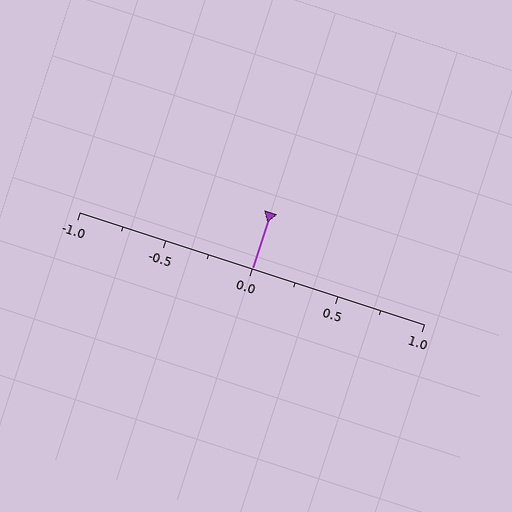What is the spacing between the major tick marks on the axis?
The major ticks are spaced 0.5 apart.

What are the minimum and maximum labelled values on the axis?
The axis runs from -1.0 to 1.0.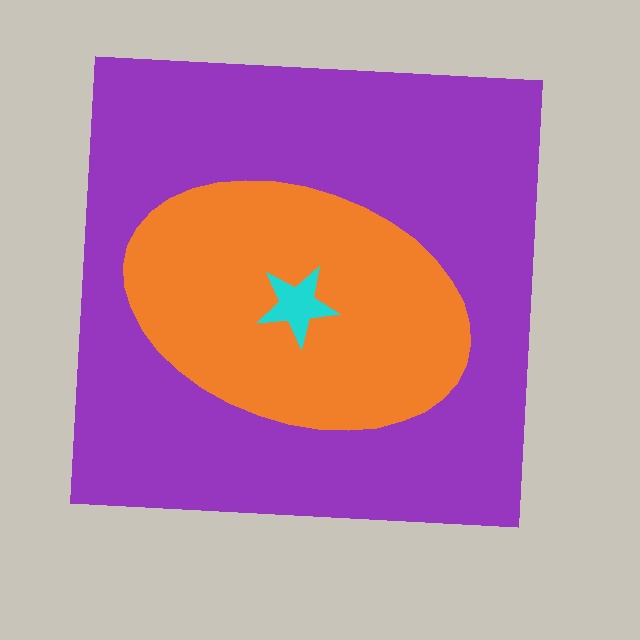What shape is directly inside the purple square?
The orange ellipse.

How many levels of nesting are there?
3.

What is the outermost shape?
The purple square.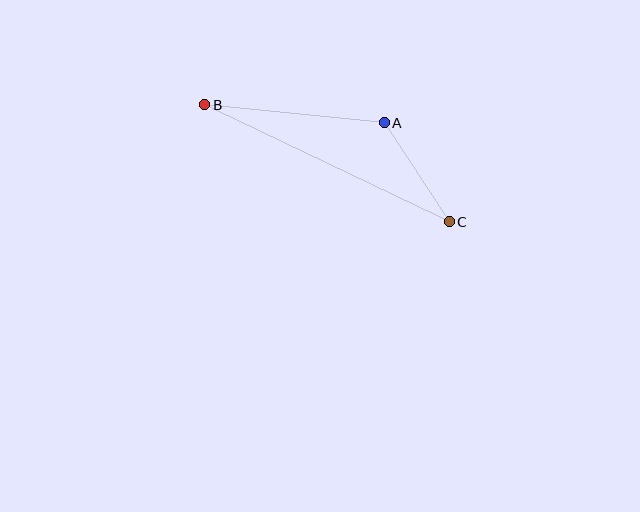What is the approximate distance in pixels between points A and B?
The distance between A and B is approximately 180 pixels.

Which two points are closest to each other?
Points A and C are closest to each other.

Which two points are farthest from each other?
Points B and C are farthest from each other.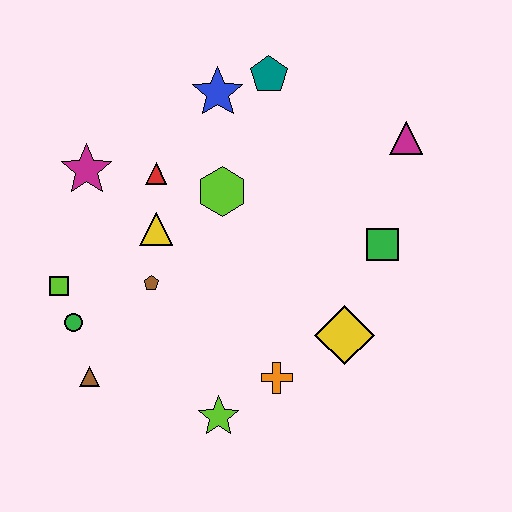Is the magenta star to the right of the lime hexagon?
No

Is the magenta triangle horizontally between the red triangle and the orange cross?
No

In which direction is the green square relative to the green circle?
The green square is to the right of the green circle.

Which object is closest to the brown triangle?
The green circle is closest to the brown triangle.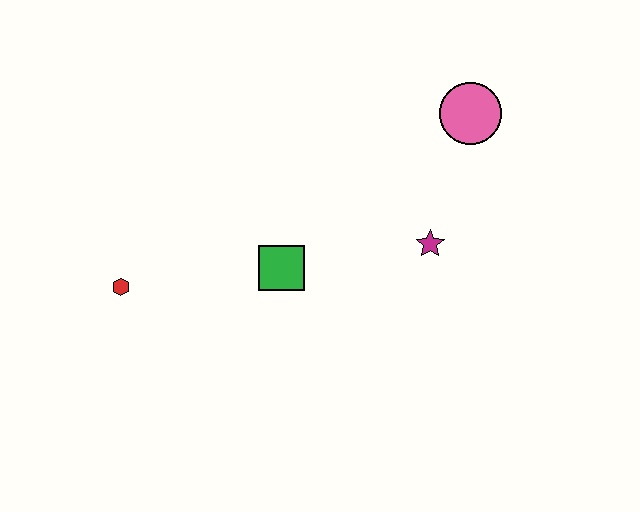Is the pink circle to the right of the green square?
Yes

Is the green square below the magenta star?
Yes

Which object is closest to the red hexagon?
The green square is closest to the red hexagon.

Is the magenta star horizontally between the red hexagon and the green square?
No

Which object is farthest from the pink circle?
The red hexagon is farthest from the pink circle.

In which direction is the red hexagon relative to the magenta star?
The red hexagon is to the left of the magenta star.